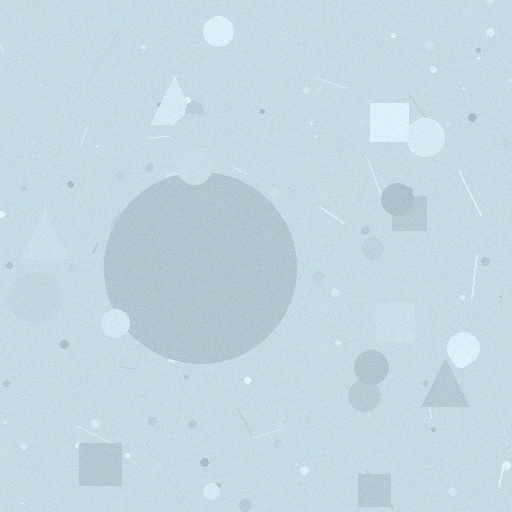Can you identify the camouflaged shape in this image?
The camouflaged shape is a circle.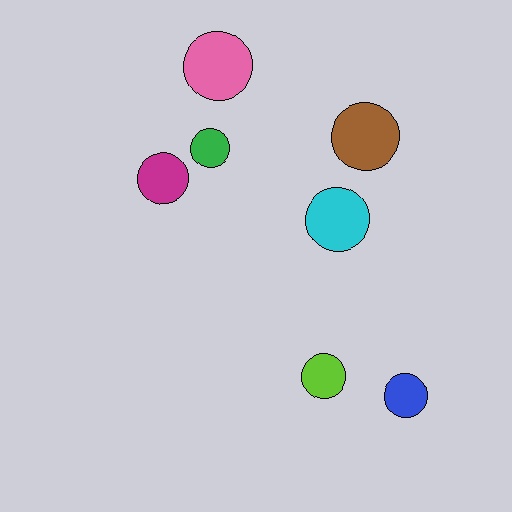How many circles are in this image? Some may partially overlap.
There are 7 circles.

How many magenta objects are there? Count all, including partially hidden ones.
There is 1 magenta object.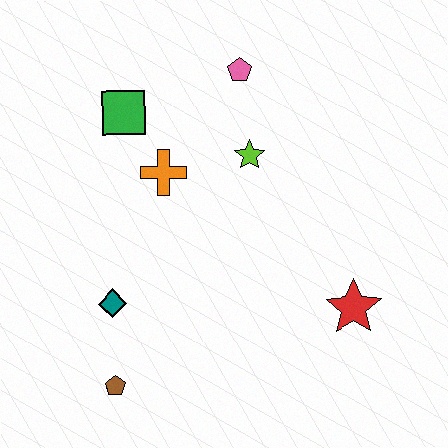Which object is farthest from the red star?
The green square is farthest from the red star.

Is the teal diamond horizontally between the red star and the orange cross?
No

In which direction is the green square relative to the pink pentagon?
The green square is to the left of the pink pentagon.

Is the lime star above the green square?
No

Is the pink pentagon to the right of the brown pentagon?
Yes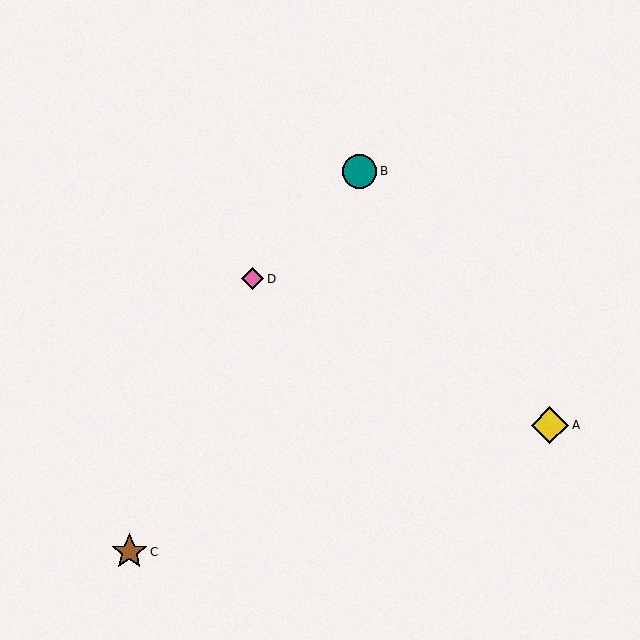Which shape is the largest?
The yellow diamond (labeled A) is the largest.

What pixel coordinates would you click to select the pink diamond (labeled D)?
Click at (253, 279) to select the pink diamond D.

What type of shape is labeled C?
Shape C is a brown star.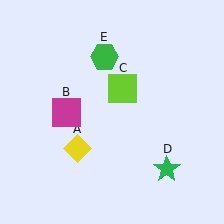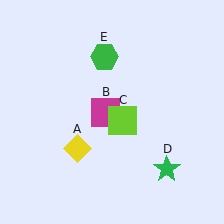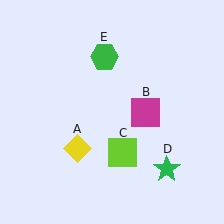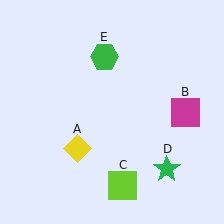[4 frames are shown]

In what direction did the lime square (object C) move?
The lime square (object C) moved down.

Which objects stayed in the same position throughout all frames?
Yellow diamond (object A) and green star (object D) and green hexagon (object E) remained stationary.